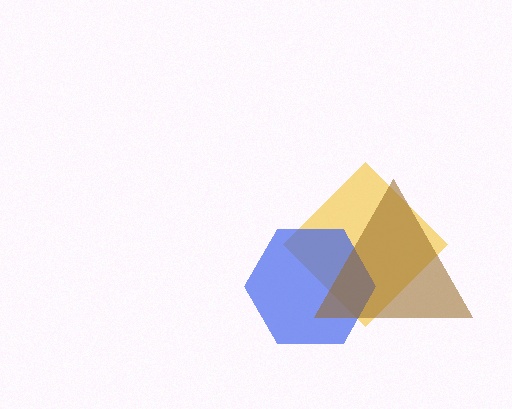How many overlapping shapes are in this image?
There are 3 overlapping shapes in the image.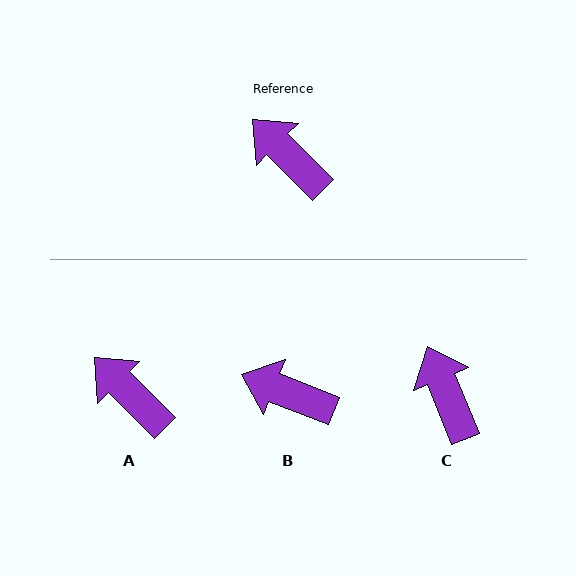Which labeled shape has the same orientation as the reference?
A.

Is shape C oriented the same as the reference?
No, it is off by about 23 degrees.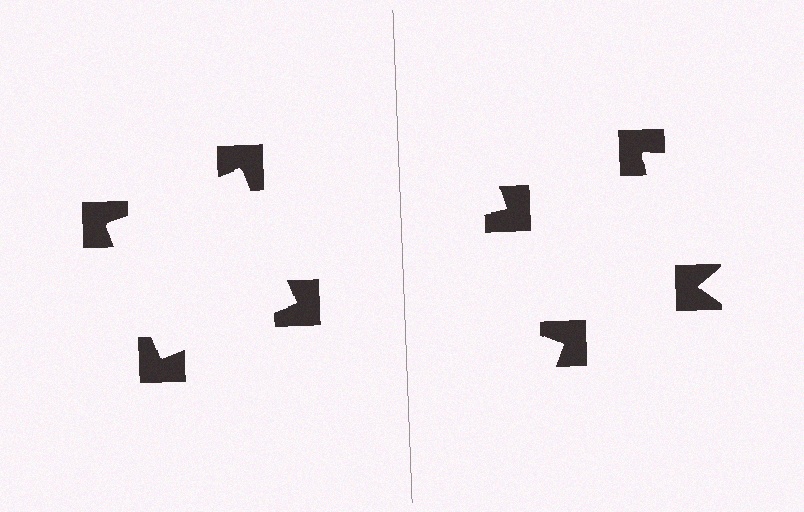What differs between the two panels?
The notched squares are positioned identically on both sides; only the wedge orientations differ. On the left they align to a square; on the right they are misaligned.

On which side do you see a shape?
An illusory square appears on the left side. On the right side the wedge cuts are rotated, so no coherent shape forms.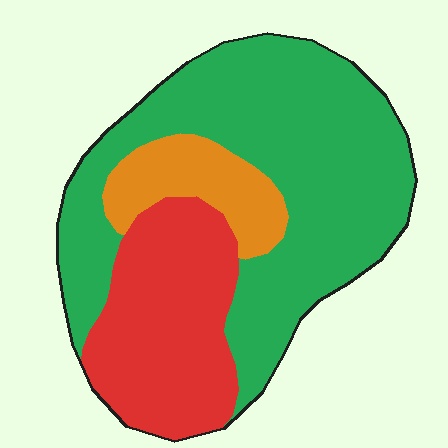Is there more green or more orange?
Green.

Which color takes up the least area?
Orange, at roughly 15%.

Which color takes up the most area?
Green, at roughly 60%.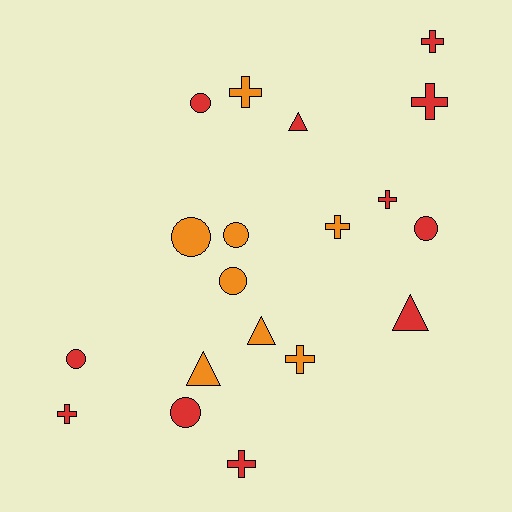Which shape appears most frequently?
Cross, with 8 objects.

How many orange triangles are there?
There are 2 orange triangles.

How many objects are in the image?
There are 19 objects.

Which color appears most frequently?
Red, with 11 objects.